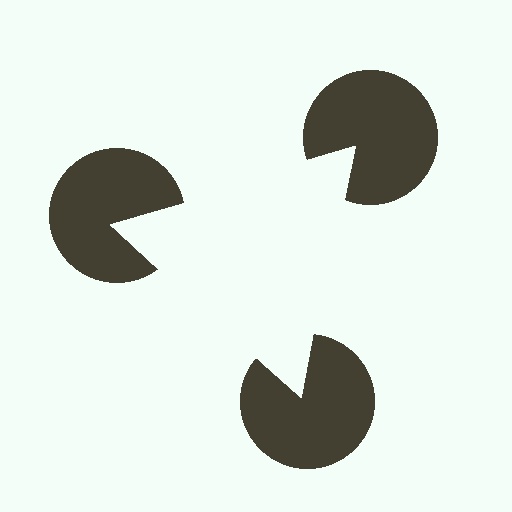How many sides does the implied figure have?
3 sides.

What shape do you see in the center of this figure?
An illusory triangle — its edges are inferred from the aligned wedge cuts in the pac-man discs, not physically drawn.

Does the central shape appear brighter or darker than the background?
It typically appears slightly brighter than the background, even though no actual brightness change is drawn.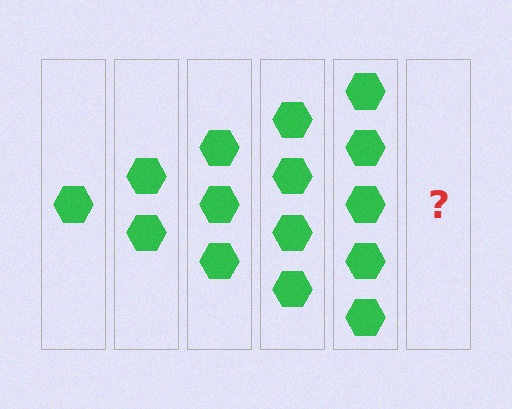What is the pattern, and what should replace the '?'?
The pattern is that each step adds one more hexagon. The '?' should be 6 hexagons.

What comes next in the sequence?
The next element should be 6 hexagons.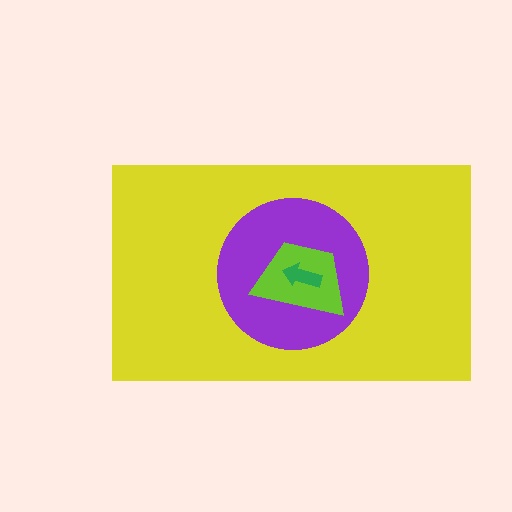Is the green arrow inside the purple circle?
Yes.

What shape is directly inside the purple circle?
The lime trapezoid.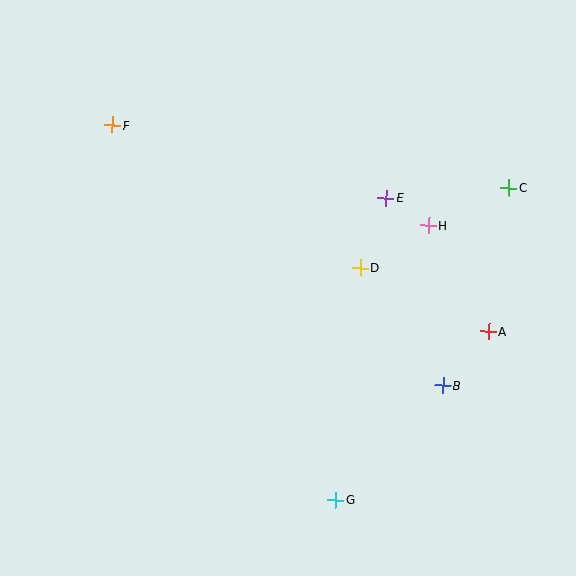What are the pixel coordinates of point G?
Point G is at (336, 500).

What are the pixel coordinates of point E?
Point E is at (386, 198).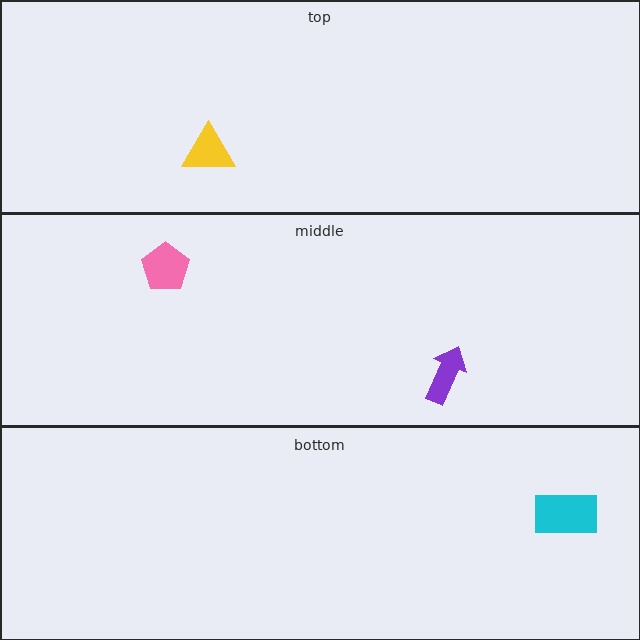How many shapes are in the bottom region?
1.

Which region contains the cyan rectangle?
The bottom region.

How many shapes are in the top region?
1.